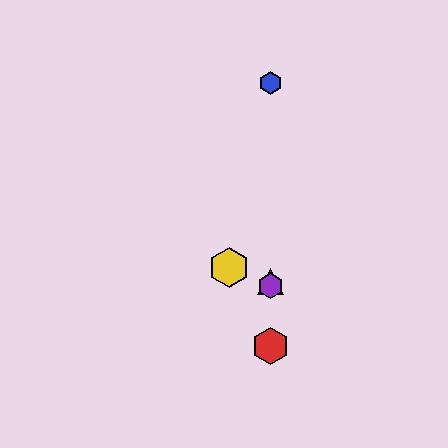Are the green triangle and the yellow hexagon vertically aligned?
No, the green triangle is at x≈270 and the yellow hexagon is at x≈229.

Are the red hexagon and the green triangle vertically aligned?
Yes, both are at x≈270.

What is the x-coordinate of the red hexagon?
The red hexagon is at x≈270.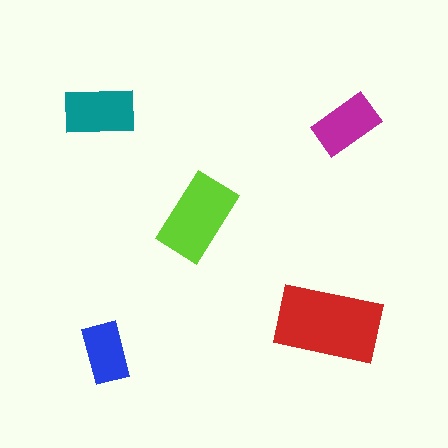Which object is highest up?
The teal rectangle is topmost.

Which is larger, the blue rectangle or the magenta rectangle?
The magenta one.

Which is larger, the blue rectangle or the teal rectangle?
The teal one.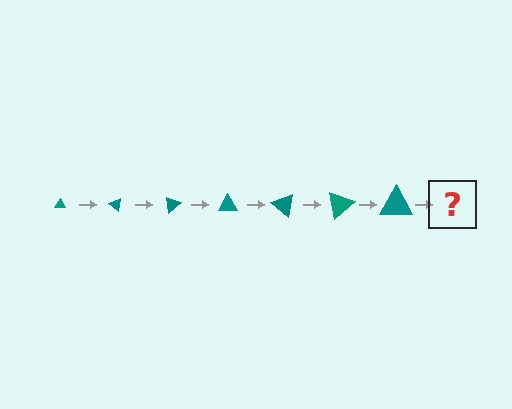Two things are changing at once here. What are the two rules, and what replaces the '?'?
The two rules are that the triangle grows larger each step and it rotates 40 degrees each step. The '?' should be a triangle, larger than the previous one and rotated 280 degrees from the start.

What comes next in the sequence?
The next element should be a triangle, larger than the previous one and rotated 280 degrees from the start.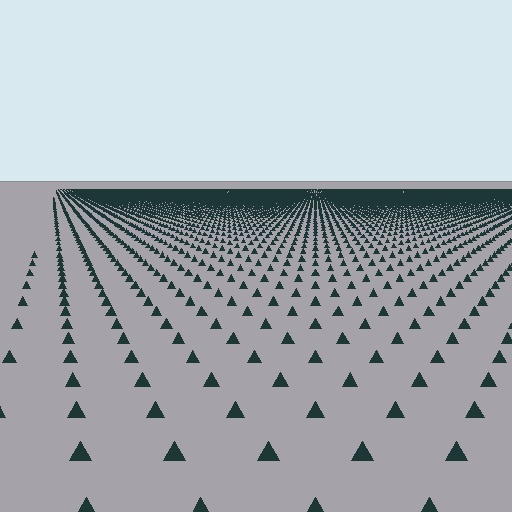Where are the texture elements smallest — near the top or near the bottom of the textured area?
Near the top.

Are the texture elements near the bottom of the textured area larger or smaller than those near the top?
Larger. Near the bottom, elements are closer to the viewer and appear at a bigger on-screen size.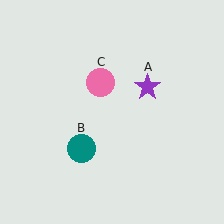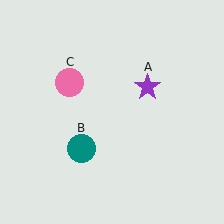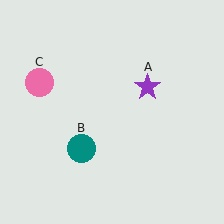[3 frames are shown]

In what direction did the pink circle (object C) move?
The pink circle (object C) moved left.